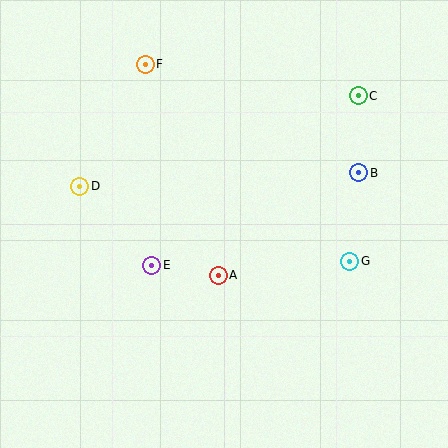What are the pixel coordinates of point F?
Point F is at (145, 64).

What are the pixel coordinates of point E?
Point E is at (152, 265).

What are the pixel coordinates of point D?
Point D is at (80, 186).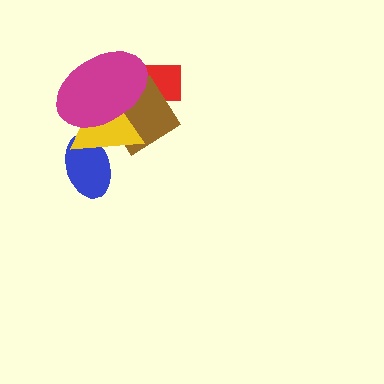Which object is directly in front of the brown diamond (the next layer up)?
The yellow triangle is directly in front of the brown diamond.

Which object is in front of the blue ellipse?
The yellow triangle is in front of the blue ellipse.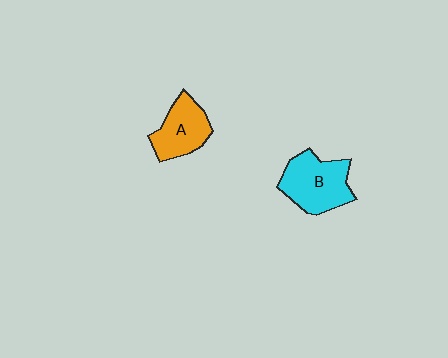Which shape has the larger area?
Shape B (cyan).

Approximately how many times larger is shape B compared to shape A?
Approximately 1.3 times.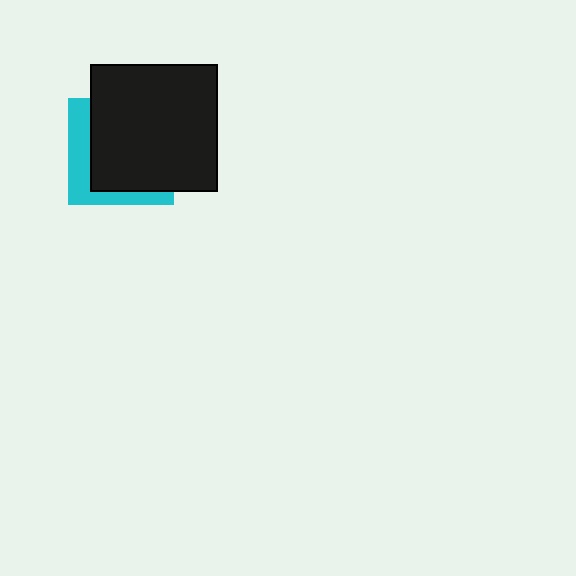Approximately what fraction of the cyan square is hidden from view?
Roughly 69% of the cyan square is hidden behind the black square.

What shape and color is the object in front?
The object in front is a black square.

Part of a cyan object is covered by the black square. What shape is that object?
It is a square.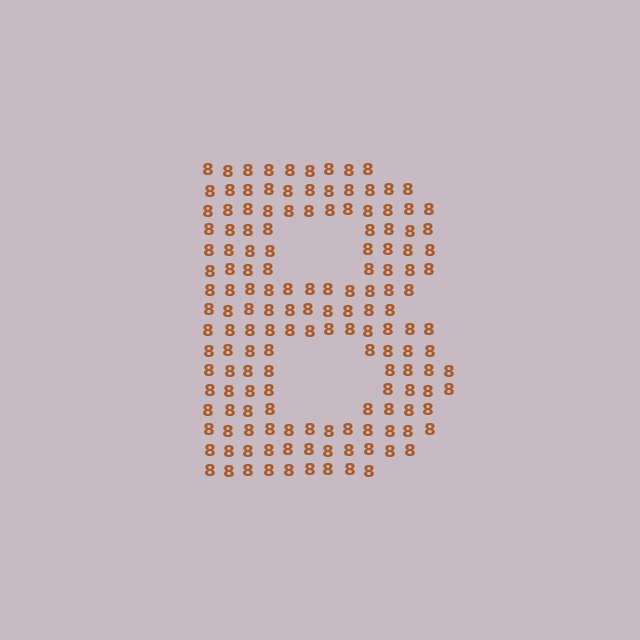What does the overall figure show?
The overall figure shows the letter B.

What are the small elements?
The small elements are digit 8's.